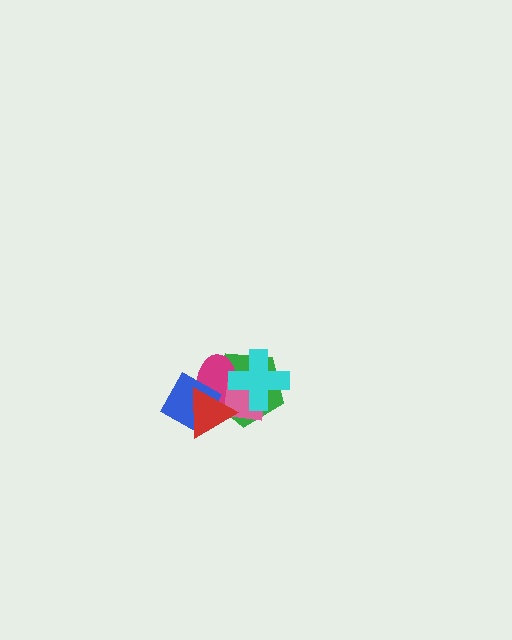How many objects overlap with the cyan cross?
3 objects overlap with the cyan cross.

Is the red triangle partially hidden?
No, no other shape covers it.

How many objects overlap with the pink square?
4 objects overlap with the pink square.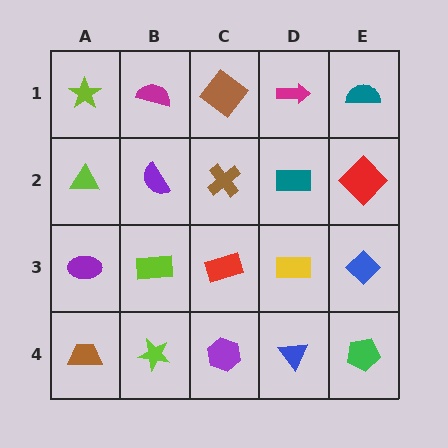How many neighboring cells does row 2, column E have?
3.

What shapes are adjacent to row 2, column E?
A teal semicircle (row 1, column E), a blue diamond (row 3, column E), a teal rectangle (row 2, column D).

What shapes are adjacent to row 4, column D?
A yellow rectangle (row 3, column D), a purple hexagon (row 4, column C), a green pentagon (row 4, column E).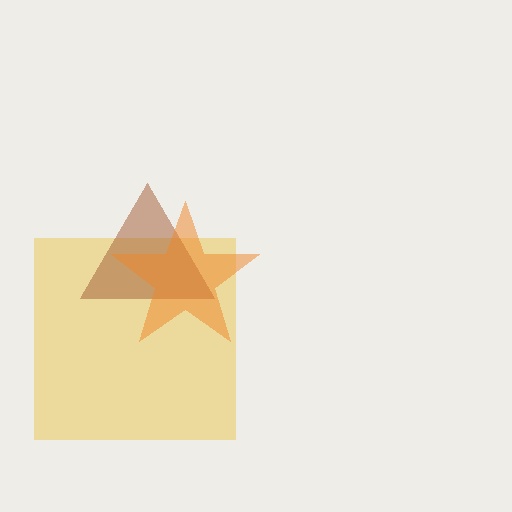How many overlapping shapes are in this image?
There are 3 overlapping shapes in the image.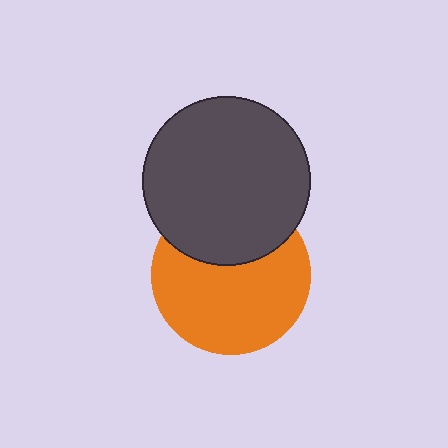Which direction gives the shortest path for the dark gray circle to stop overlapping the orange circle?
Moving up gives the shortest separation.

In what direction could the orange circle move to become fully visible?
The orange circle could move down. That would shift it out from behind the dark gray circle entirely.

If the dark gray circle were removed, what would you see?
You would see the complete orange circle.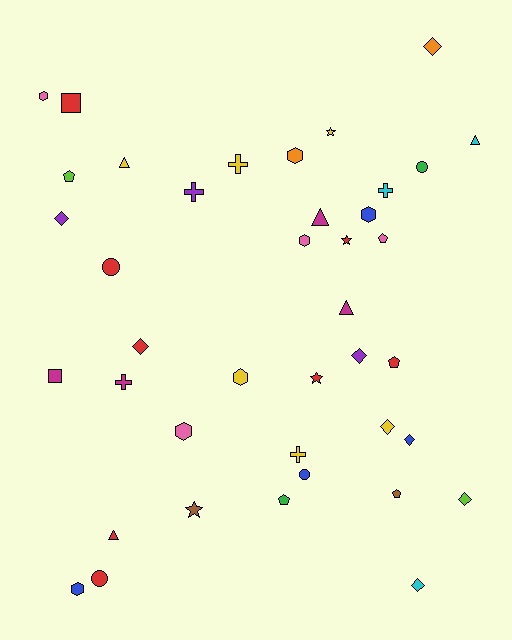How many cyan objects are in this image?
There are 3 cyan objects.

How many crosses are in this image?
There are 5 crosses.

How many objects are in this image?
There are 40 objects.